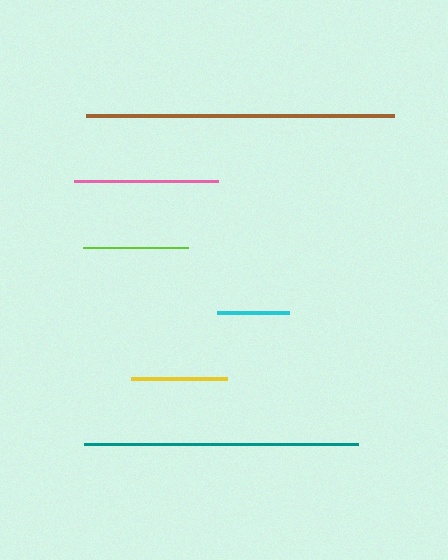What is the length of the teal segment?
The teal segment is approximately 274 pixels long.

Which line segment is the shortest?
The cyan line is the shortest at approximately 73 pixels.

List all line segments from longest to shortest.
From longest to shortest: brown, teal, pink, lime, yellow, cyan.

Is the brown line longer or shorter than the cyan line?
The brown line is longer than the cyan line.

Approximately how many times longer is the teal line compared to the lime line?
The teal line is approximately 2.6 times the length of the lime line.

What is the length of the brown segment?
The brown segment is approximately 307 pixels long.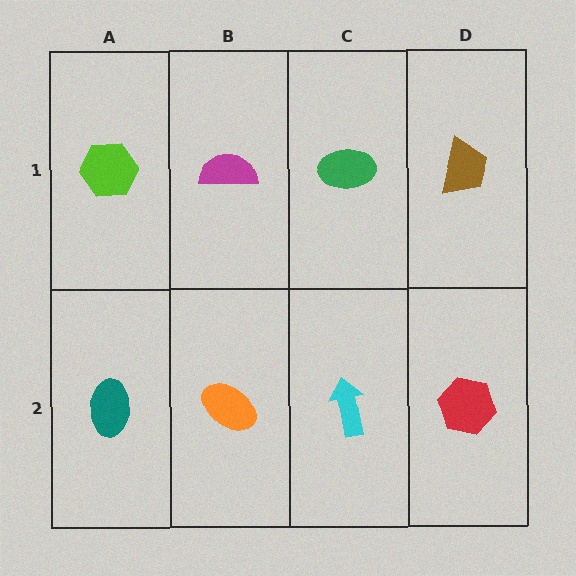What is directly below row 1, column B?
An orange ellipse.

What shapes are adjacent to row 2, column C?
A green ellipse (row 1, column C), an orange ellipse (row 2, column B), a red hexagon (row 2, column D).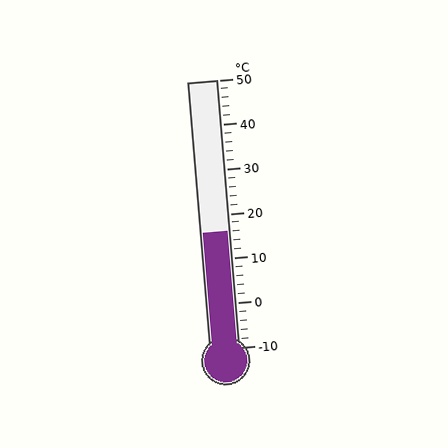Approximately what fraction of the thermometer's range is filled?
The thermometer is filled to approximately 45% of its range.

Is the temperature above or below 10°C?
The temperature is above 10°C.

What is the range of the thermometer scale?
The thermometer scale ranges from -10°C to 50°C.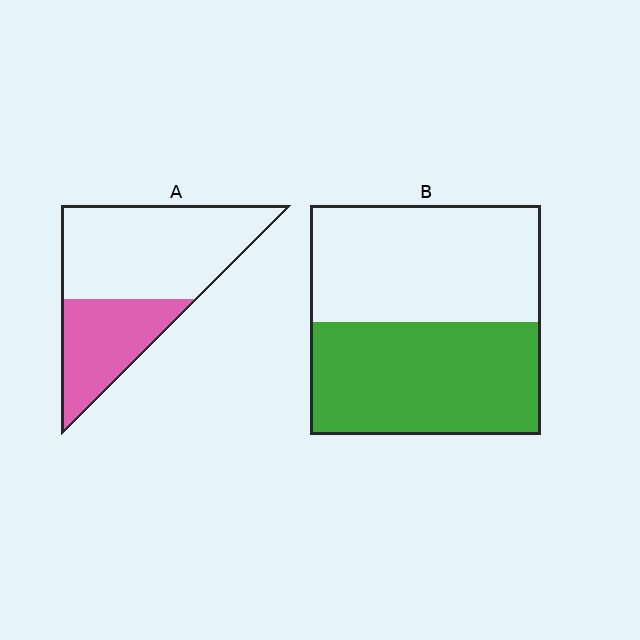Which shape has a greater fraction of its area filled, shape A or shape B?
Shape B.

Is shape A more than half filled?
No.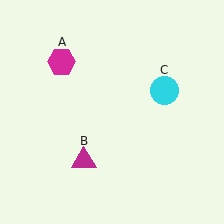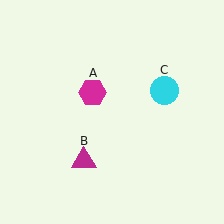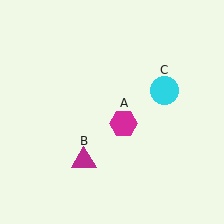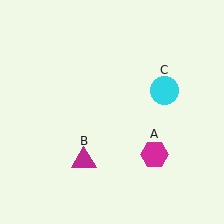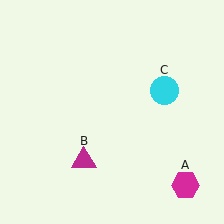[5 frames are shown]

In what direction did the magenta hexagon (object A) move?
The magenta hexagon (object A) moved down and to the right.